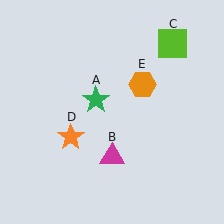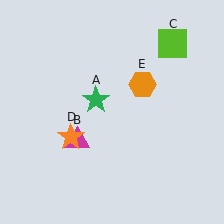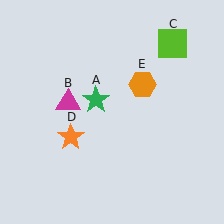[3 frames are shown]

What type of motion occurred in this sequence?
The magenta triangle (object B) rotated clockwise around the center of the scene.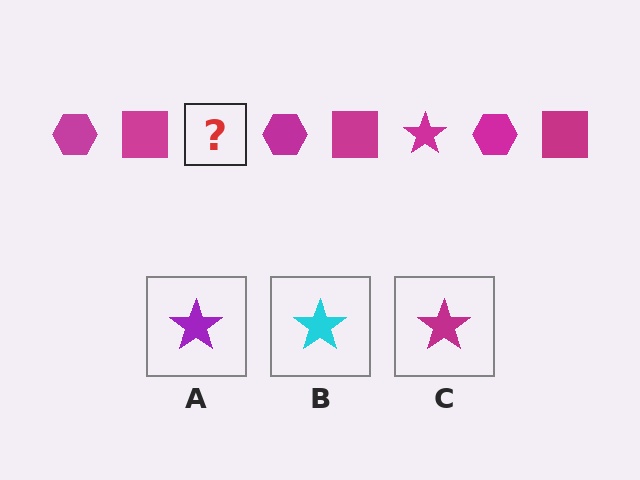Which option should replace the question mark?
Option C.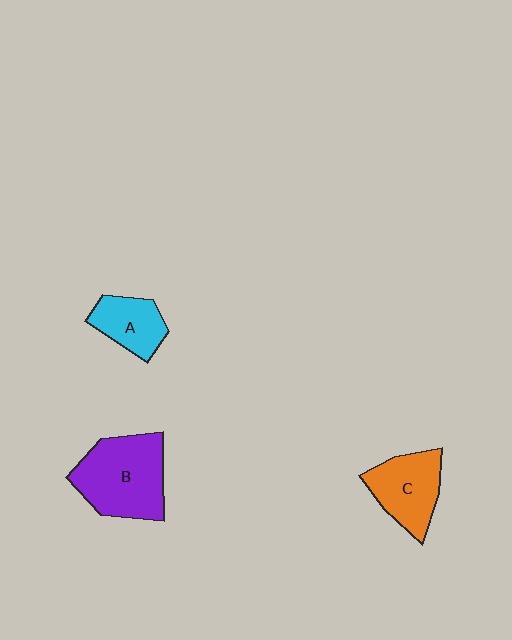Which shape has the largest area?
Shape B (purple).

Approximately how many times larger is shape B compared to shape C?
Approximately 1.4 times.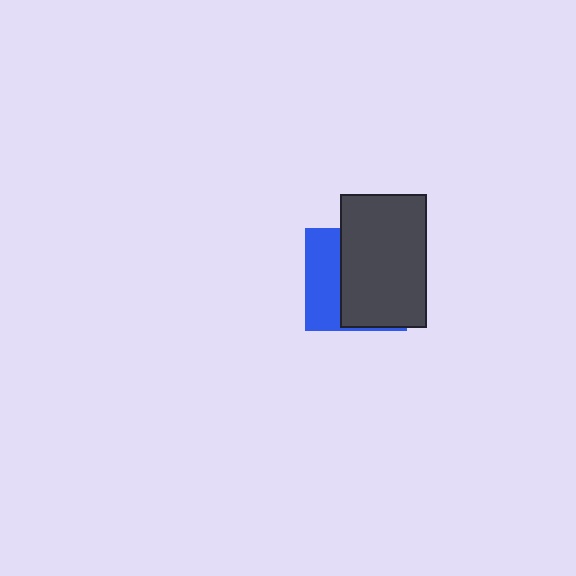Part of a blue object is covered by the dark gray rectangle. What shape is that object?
It is a square.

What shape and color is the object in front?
The object in front is a dark gray rectangle.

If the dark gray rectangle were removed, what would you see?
You would see the complete blue square.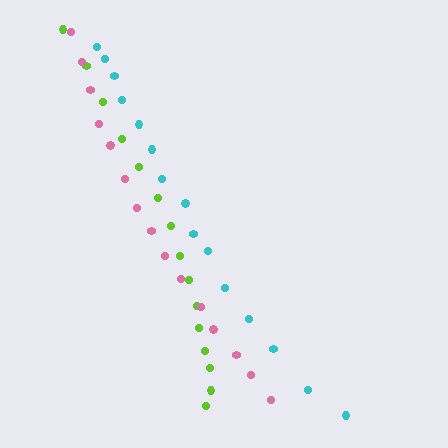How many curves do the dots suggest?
There are 3 distinct paths.